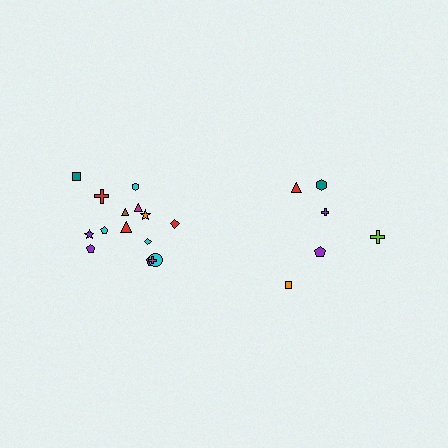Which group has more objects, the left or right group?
The left group.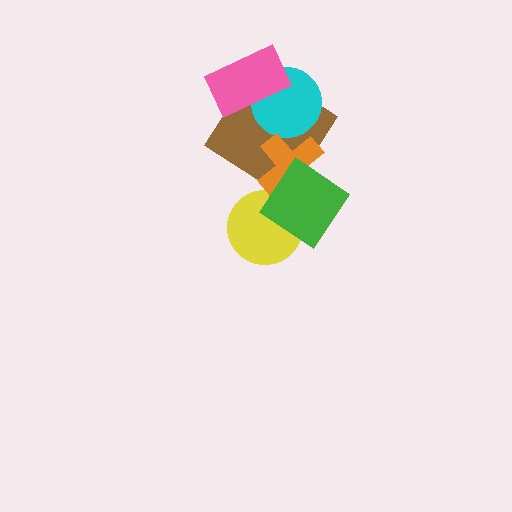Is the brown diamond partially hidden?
Yes, it is partially covered by another shape.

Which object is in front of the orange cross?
The green diamond is in front of the orange cross.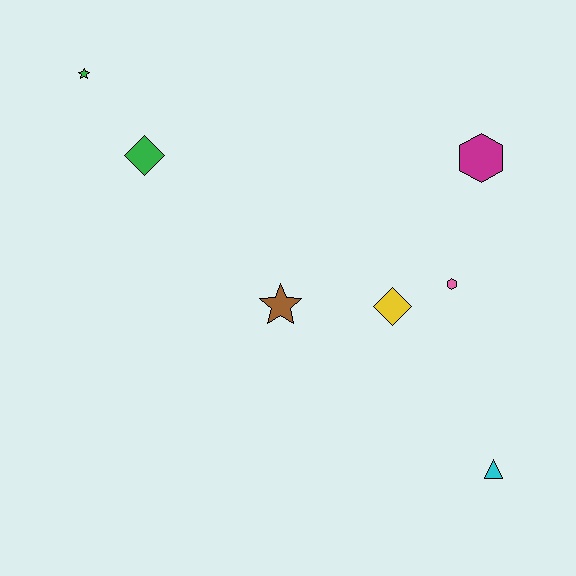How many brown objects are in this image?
There is 1 brown object.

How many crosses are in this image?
There are no crosses.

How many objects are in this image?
There are 7 objects.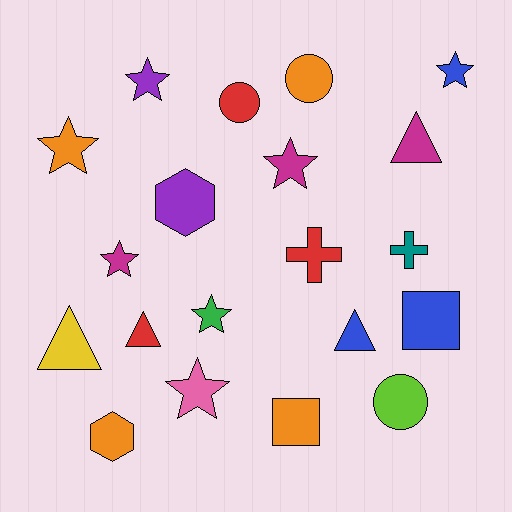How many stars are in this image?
There are 7 stars.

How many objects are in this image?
There are 20 objects.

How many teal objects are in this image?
There is 1 teal object.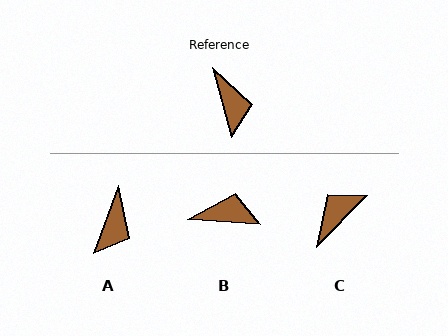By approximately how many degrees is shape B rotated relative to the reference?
Approximately 71 degrees counter-clockwise.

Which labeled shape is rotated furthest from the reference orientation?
C, about 120 degrees away.